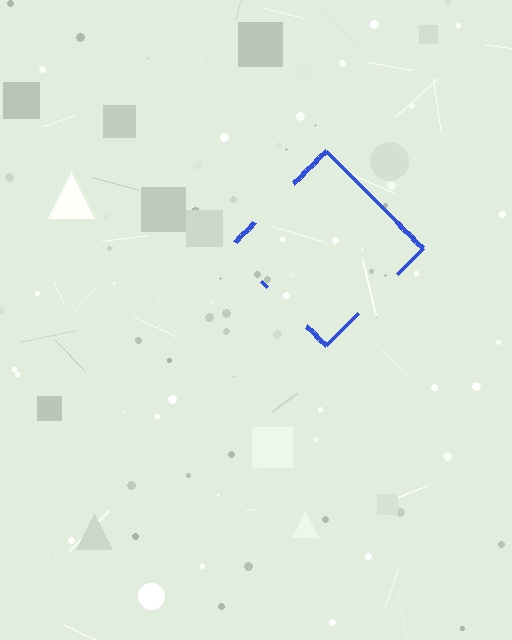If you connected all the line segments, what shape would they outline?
They would outline a diamond.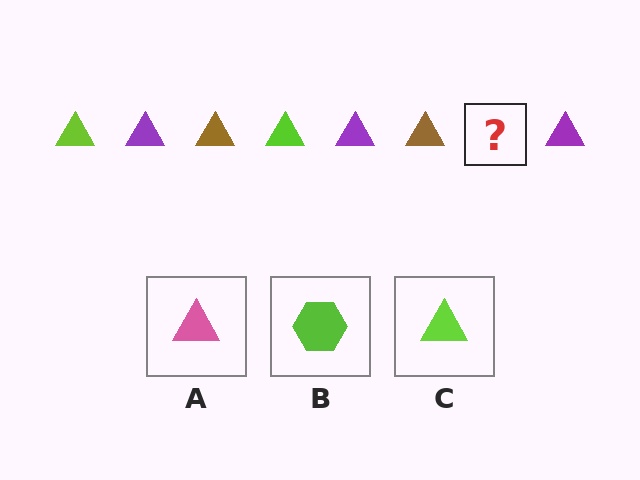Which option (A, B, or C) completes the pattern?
C.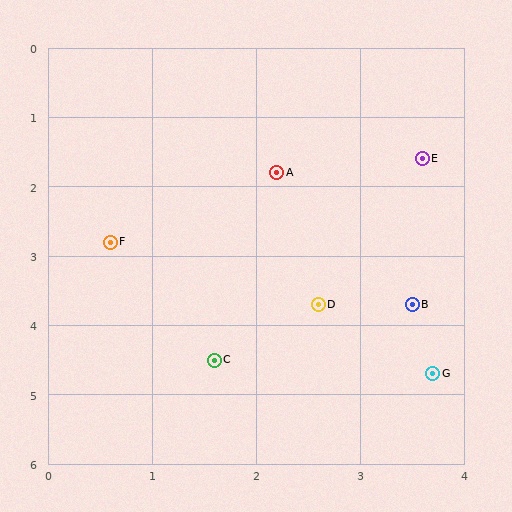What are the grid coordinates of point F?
Point F is at approximately (0.6, 2.8).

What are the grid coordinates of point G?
Point G is at approximately (3.7, 4.7).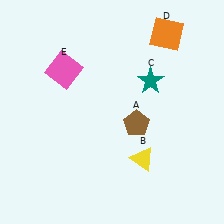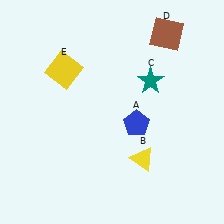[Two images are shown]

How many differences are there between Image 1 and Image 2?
There are 3 differences between the two images.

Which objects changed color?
A changed from brown to blue. D changed from orange to brown. E changed from pink to yellow.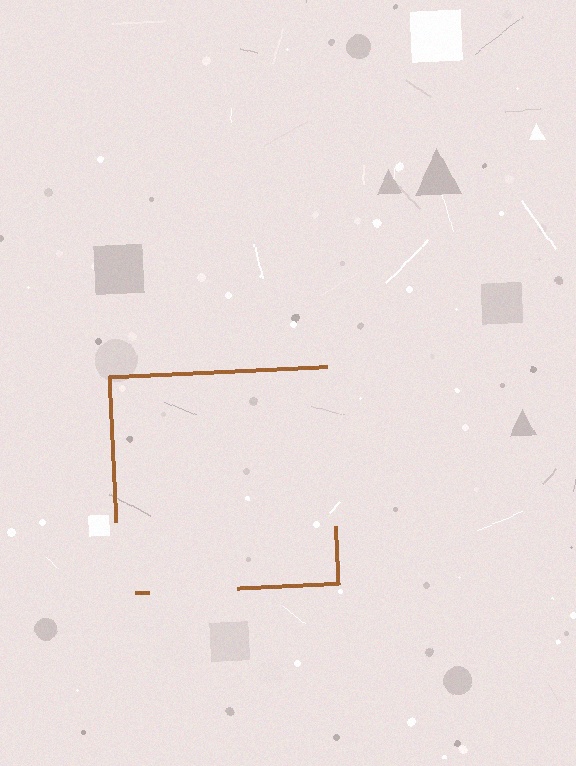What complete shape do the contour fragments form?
The contour fragments form a square.